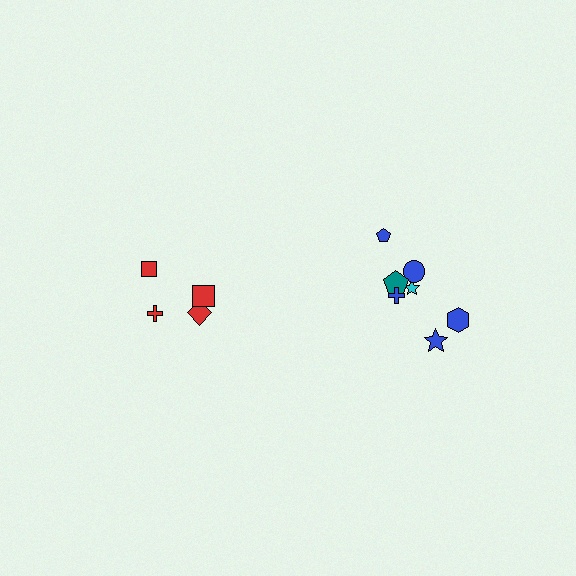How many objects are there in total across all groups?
There are 11 objects.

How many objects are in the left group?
There are 4 objects.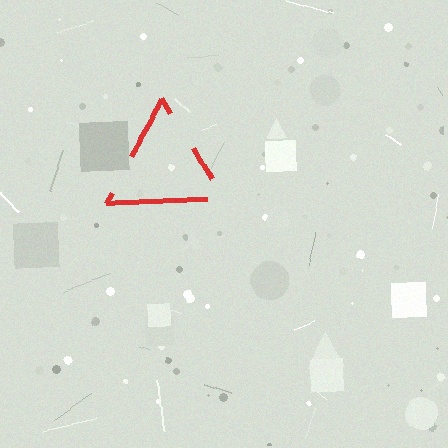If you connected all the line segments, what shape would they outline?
They would outline a triangle.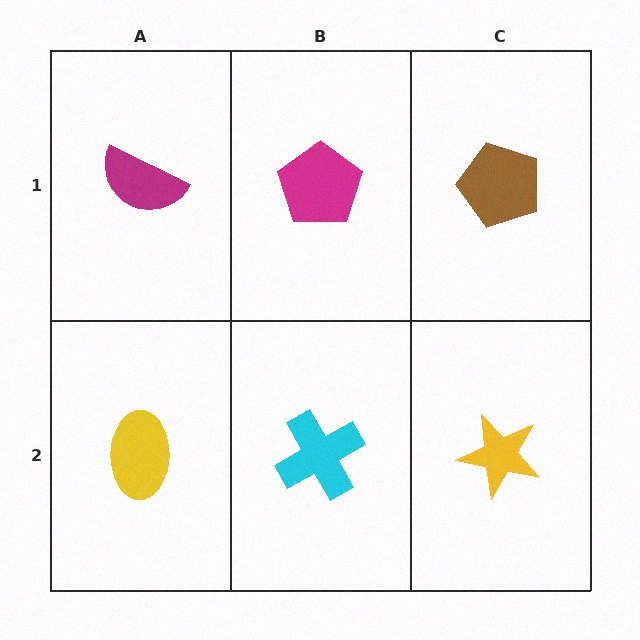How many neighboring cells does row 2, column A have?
2.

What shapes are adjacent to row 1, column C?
A yellow star (row 2, column C), a magenta pentagon (row 1, column B).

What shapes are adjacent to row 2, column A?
A magenta semicircle (row 1, column A), a cyan cross (row 2, column B).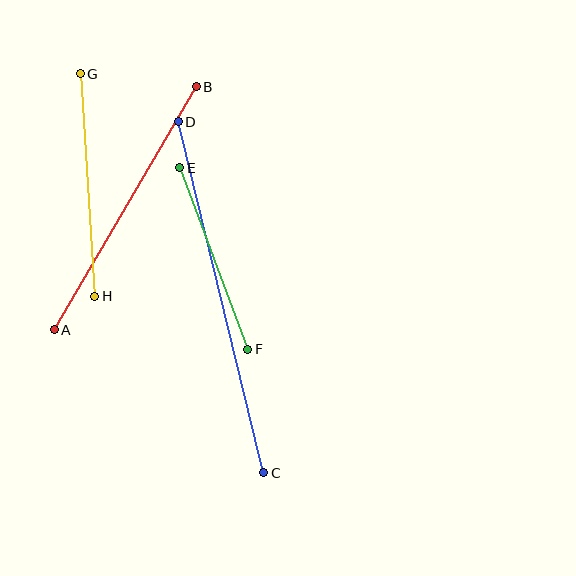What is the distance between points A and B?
The distance is approximately 281 pixels.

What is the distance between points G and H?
The distance is approximately 223 pixels.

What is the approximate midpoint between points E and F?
The midpoint is at approximately (214, 259) pixels.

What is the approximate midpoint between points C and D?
The midpoint is at approximately (221, 297) pixels.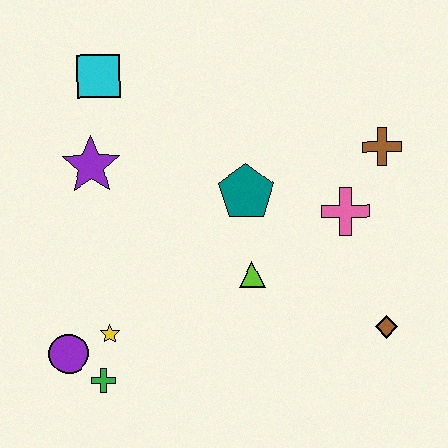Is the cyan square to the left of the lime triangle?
Yes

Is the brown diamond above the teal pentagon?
No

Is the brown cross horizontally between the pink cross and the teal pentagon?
No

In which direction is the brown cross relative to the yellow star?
The brown cross is to the right of the yellow star.